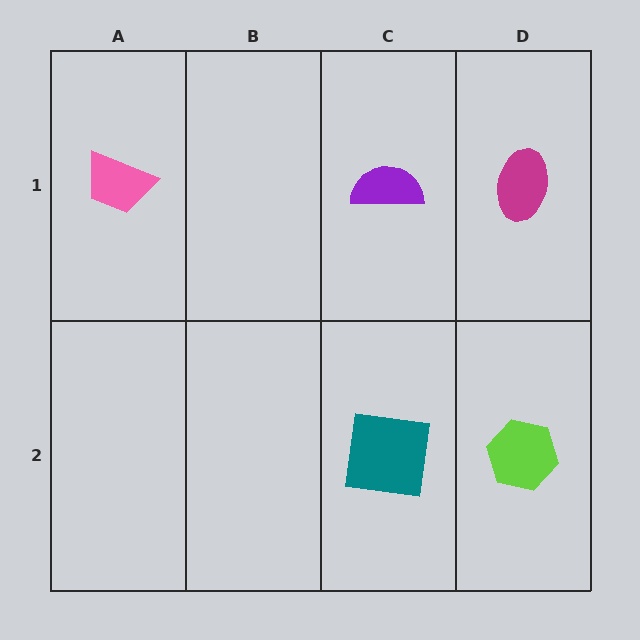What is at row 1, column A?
A pink trapezoid.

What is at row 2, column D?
A lime hexagon.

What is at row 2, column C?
A teal square.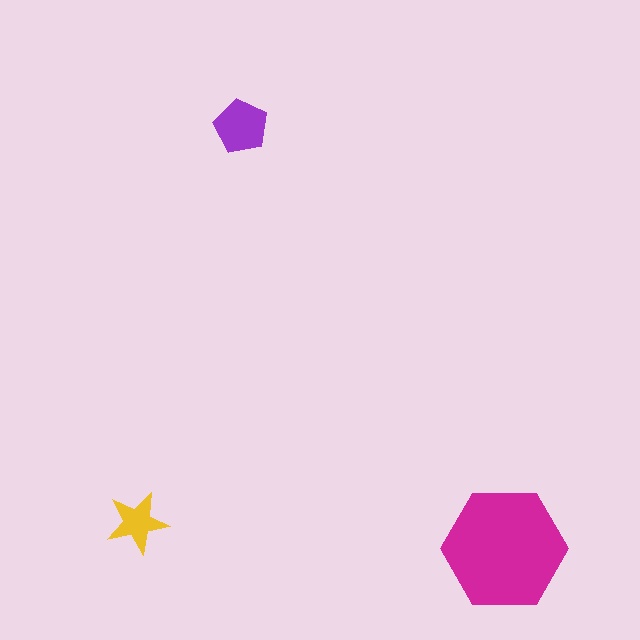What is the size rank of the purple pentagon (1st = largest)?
2nd.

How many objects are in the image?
There are 3 objects in the image.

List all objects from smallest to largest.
The yellow star, the purple pentagon, the magenta hexagon.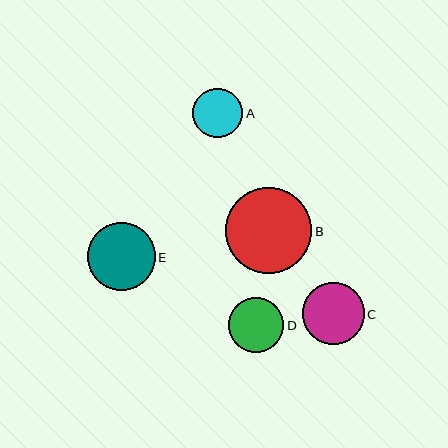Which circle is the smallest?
Circle A is the smallest with a size of approximately 50 pixels.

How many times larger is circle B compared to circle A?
Circle B is approximately 1.7 times the size of circle A.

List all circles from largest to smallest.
From largest to smallest: B, E, C, D, A.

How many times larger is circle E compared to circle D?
Circle E is approximately 1.2 times the size of circle D.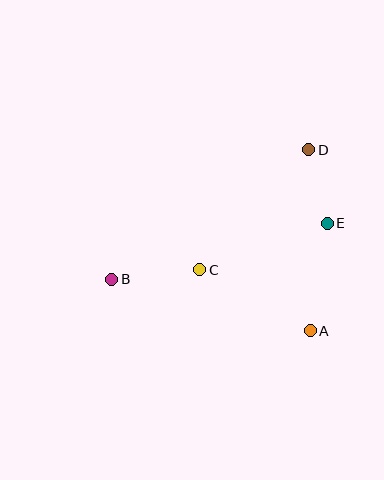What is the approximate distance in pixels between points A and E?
The distance between A and E is approximately 109 pixels.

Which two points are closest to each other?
Points D and E are closest to each other.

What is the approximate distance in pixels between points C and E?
The distance between C and E is approximately 136 pixels.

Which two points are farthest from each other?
Points B and D are farthest from each other.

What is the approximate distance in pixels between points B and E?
The distance between B and E is approximately 222 pixels.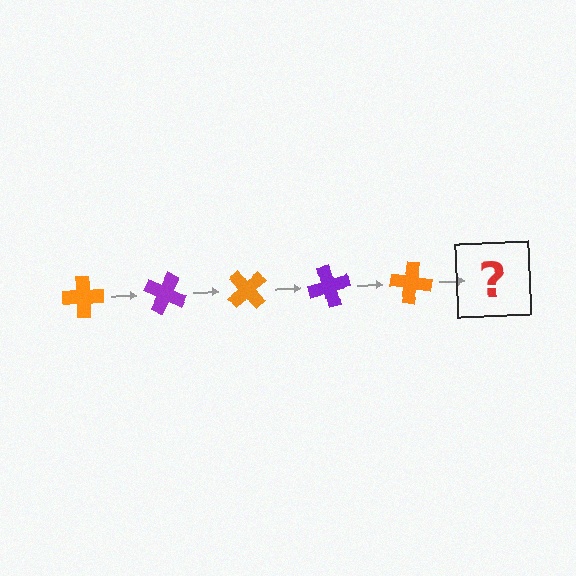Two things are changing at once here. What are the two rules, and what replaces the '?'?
The two rules are that it rotates 25 degrees each step and the color cycles through orange and purple. The '?' should be a purple cross, rotated 125 degrees from the start.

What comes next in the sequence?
The next element should be a purple cross, rotated 125 degrees from the start.